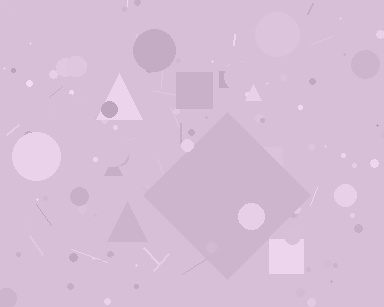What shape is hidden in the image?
A diamond is hidden in the image.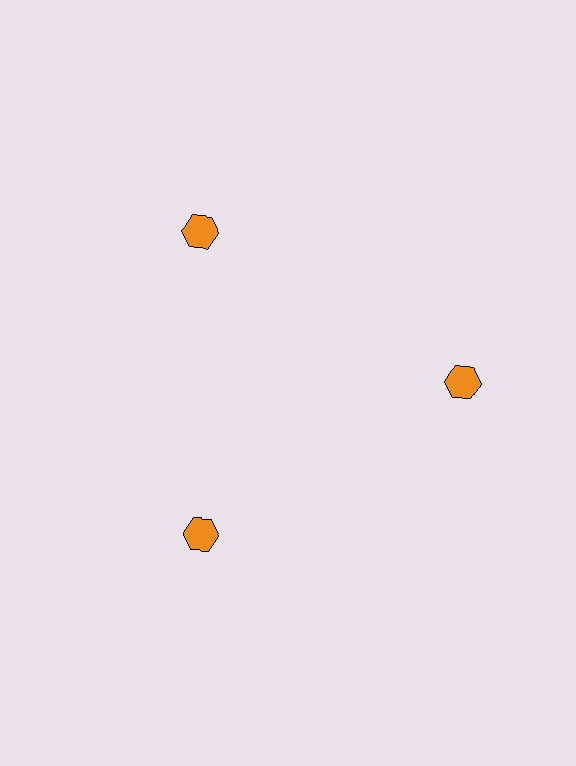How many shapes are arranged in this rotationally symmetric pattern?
There are 3 shapes, arranged in 3 groups of 1.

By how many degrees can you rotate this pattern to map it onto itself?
The pattern maps onto itself every 120 degrees of rotation.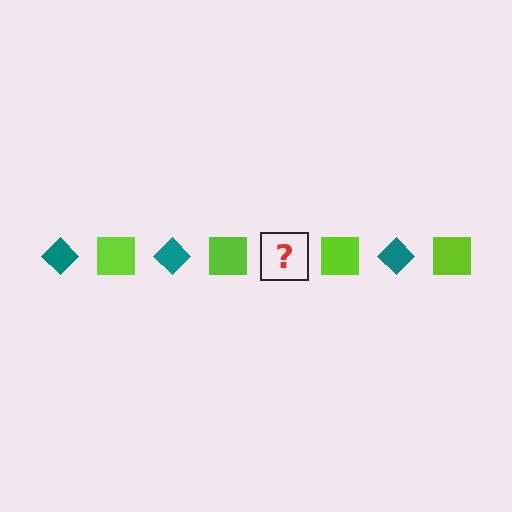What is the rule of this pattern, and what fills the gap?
The rule is that the pattern alternates between teal diamond and lime square. The gap should be filled with a teal diamond.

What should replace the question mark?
The question mark should be replaced with a teal diamond.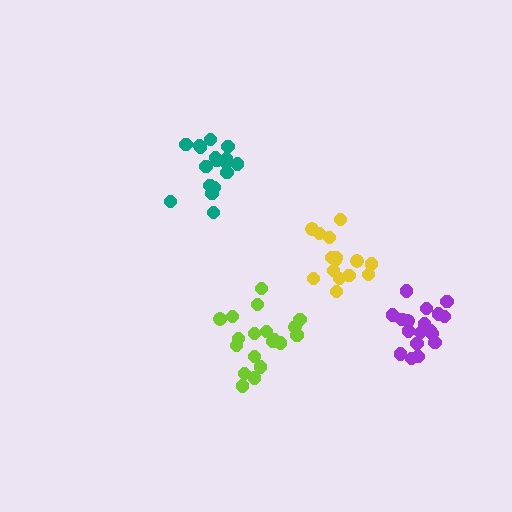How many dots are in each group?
Group 1: 15 dots, Group 2: 17 dots, Group 3: 20 dots, Group 4: 18 dots (70 total).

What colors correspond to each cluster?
The clusters are colored: yellow, teal, lime, purple.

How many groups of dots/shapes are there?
There are 4 groups.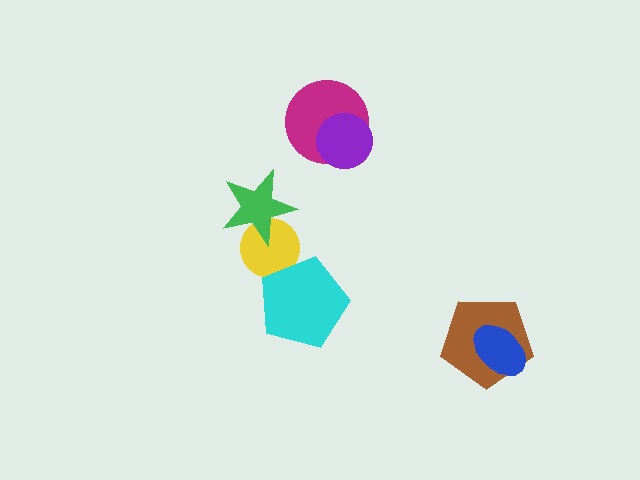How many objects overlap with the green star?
1 object overlaps with the green star.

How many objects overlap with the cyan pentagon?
1 object overlaps with the cyan pentagon.